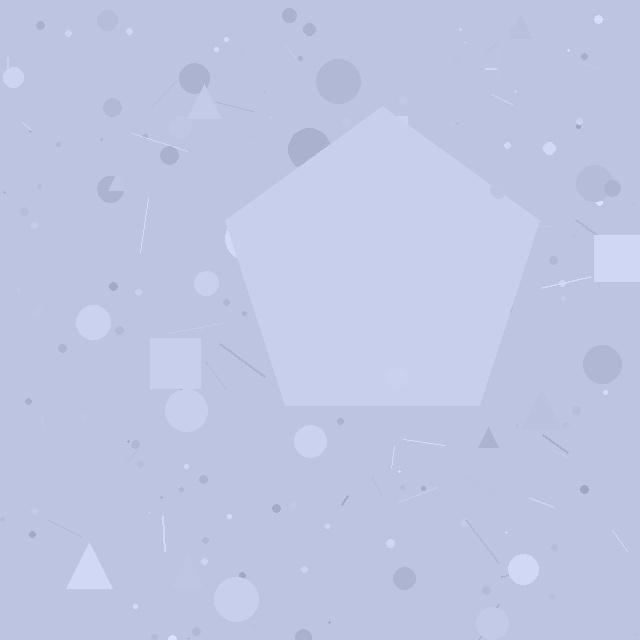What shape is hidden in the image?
A pentagon is hidden in the image.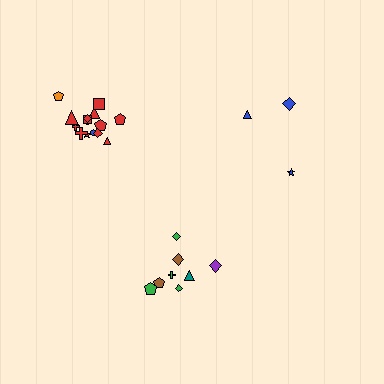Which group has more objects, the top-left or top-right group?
The top-left group.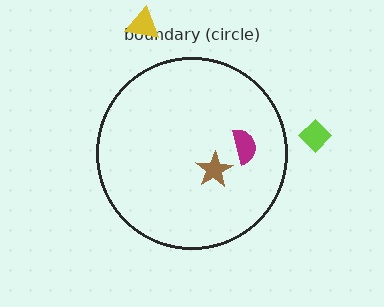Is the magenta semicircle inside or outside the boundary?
Inside.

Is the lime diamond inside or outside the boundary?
Outside.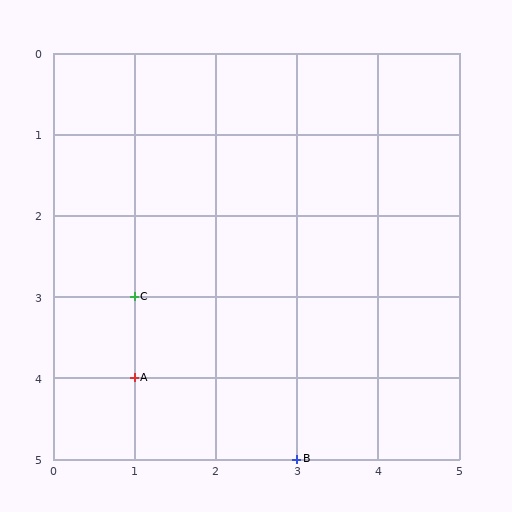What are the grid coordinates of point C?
Point C is at grid coordinates (1, 3).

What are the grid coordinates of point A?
Point A is at grid coordinates (1, 4).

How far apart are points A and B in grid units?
Points A and B are 2 columns and 1 row apart (about 2.2 grid units diagonally).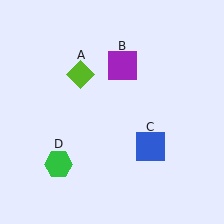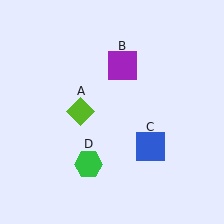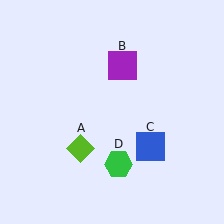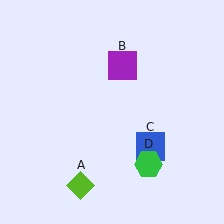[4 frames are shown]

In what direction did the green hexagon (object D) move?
The green hexagon (object D) moved right.